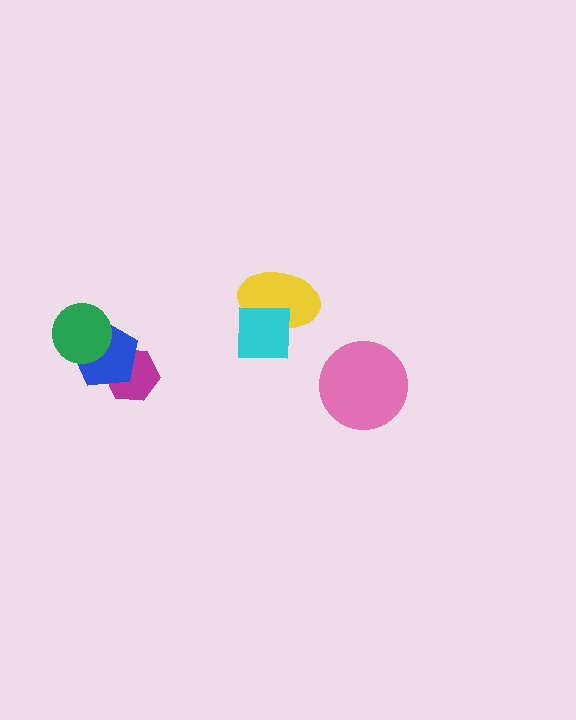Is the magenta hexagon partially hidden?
Yes, it is partially covered by another shape.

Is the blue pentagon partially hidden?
Yes, it is partially covered by another shape.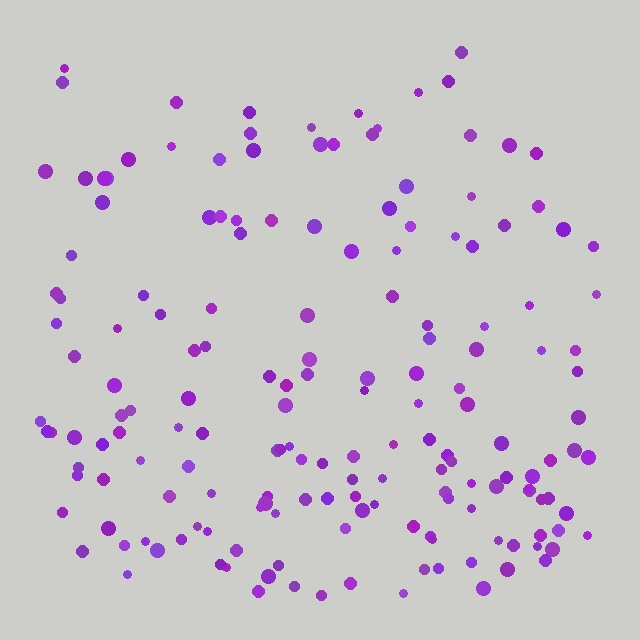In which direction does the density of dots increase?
From top to bottom, with the bottom side densest.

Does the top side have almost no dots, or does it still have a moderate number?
Still a moderate number, just noticeably fewer than the bottom.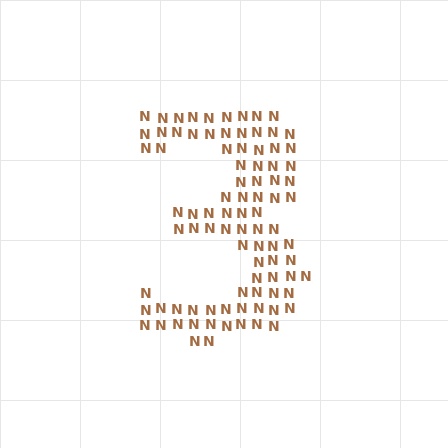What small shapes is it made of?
It is made of small letter N's.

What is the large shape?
The large shape is the digit 3.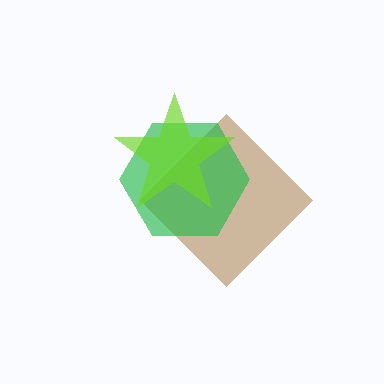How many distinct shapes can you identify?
There are 3 distinct shapes: a brown diamond, a green hexagon, a lime star.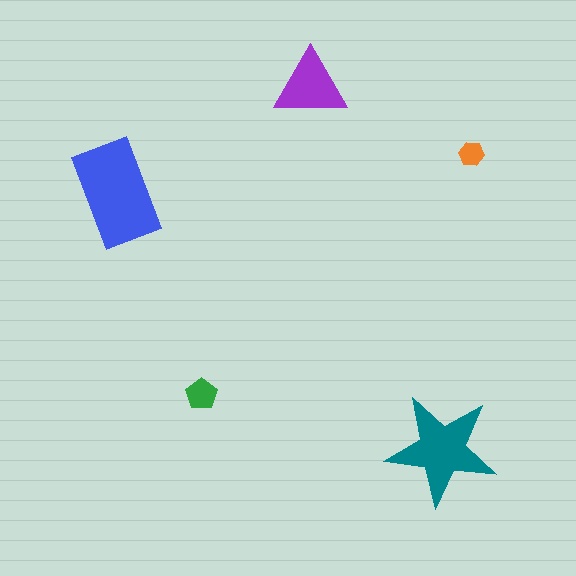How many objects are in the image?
There are 5 objects in the image.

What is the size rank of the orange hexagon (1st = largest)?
5th.